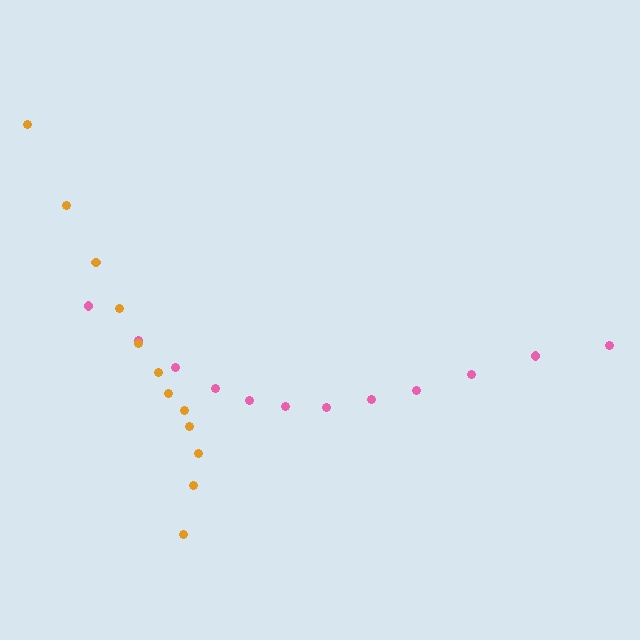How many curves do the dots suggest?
There are 2 distinct paths.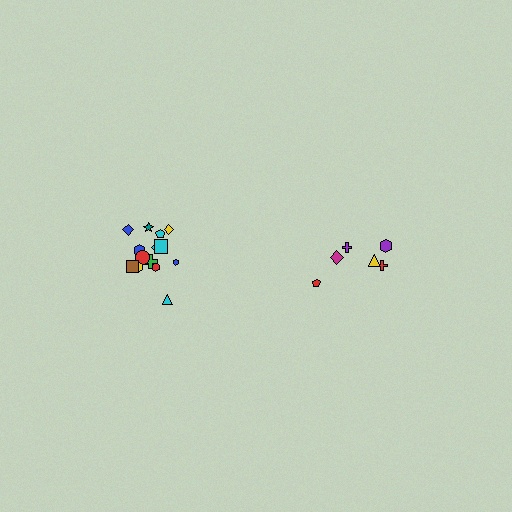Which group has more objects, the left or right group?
The left group.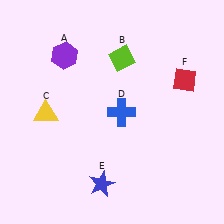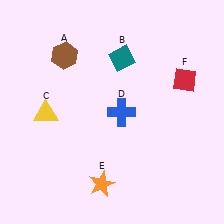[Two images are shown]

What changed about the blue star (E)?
In Image 1, E is blue. In Image 2, it changed to orange.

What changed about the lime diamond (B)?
In Image 1, B is lime. In Image 2, it changed to teal.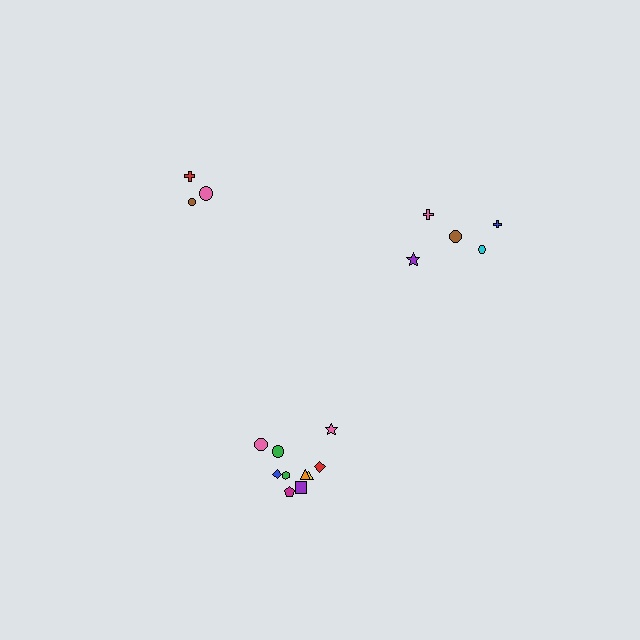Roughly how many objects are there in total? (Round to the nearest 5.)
Roughly 20 objects in total.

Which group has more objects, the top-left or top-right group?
The top-right group.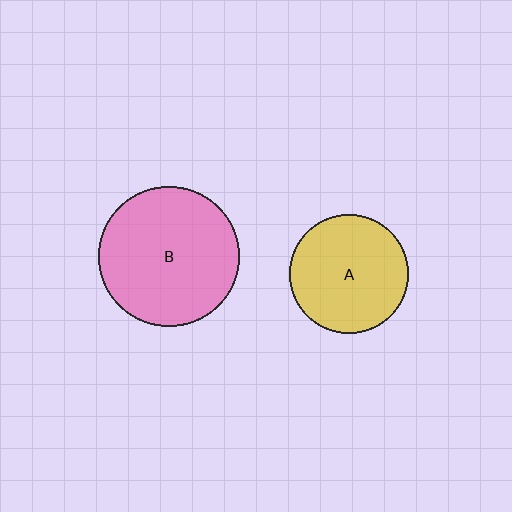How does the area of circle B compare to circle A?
Approximately 1.4 times.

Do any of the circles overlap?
No, none of the circles overlap.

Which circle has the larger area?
Circle B (pink).